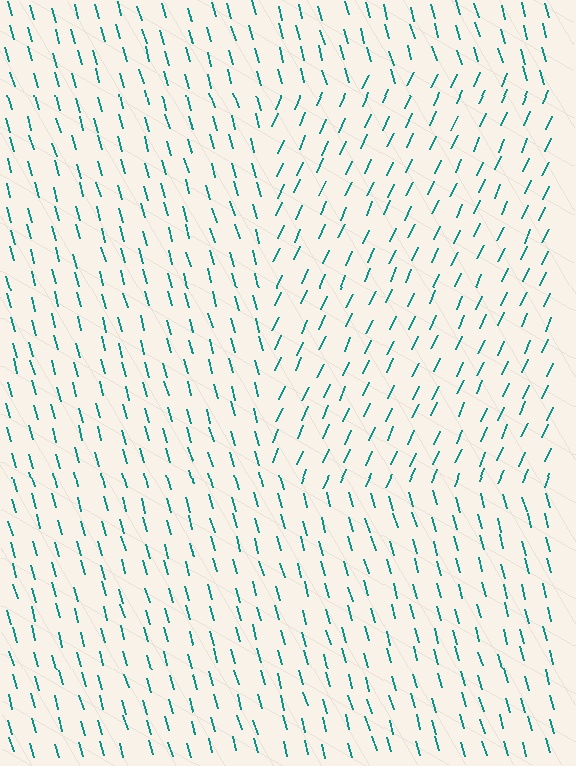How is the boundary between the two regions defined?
The boundary is defined purely by a change in line orientation (approximately 40 degrees difference). All lines are the same color and thickness.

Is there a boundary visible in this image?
Yes, there is a texture boundary formed by a change in line orientation.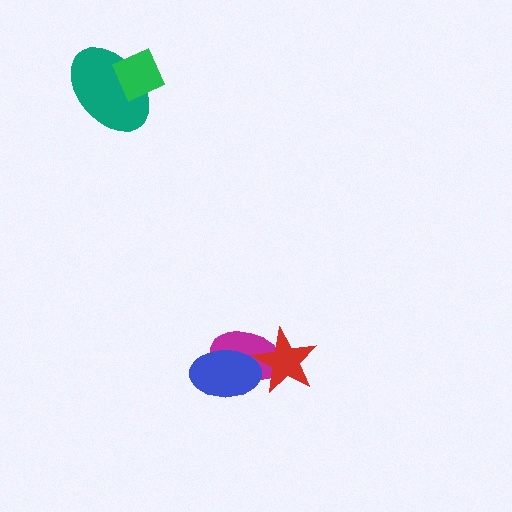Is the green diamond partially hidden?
No, no other shape covers it.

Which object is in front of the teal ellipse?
The green diamond is in front of the teal ellipse.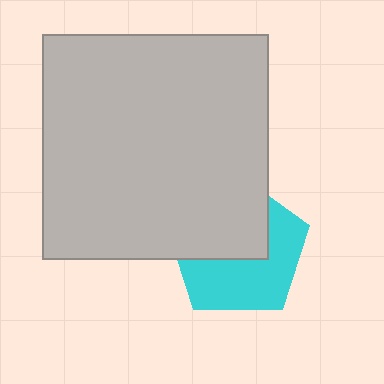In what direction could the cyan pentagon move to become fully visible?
The cyan pentagon could move down. That would shift it out from behind the light gray square entirely.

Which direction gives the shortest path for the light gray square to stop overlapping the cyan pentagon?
Moving up gives the shortest separation.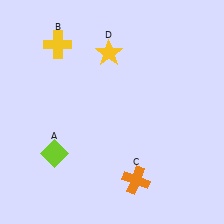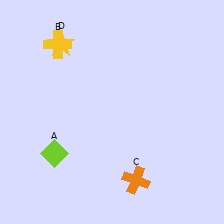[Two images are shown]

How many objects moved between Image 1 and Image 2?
1 object moved between the two images.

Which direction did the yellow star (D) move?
The yellow star (D) moved left.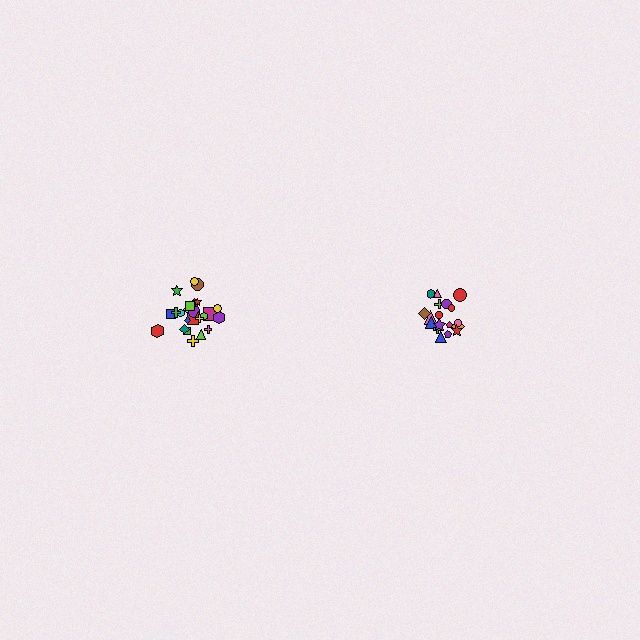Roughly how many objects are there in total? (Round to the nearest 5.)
Roughly 45 objects in total.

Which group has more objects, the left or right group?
The left group.